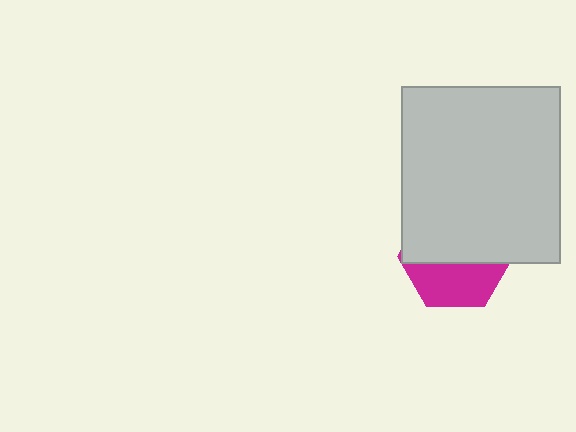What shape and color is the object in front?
The object in front is a light gray rectangle.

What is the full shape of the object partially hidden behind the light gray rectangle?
The partially hidden object is a magenta hexagon.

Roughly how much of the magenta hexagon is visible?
A small part of it is visible (roughly 42%).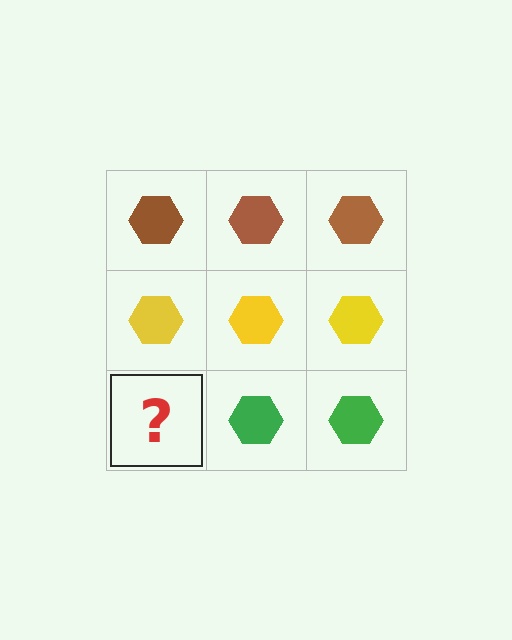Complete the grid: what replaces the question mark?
The question mark should be replaced with a green hexagon.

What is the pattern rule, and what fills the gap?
The rule is that each row has a consistent color. The gap should be filled with a green hexagon.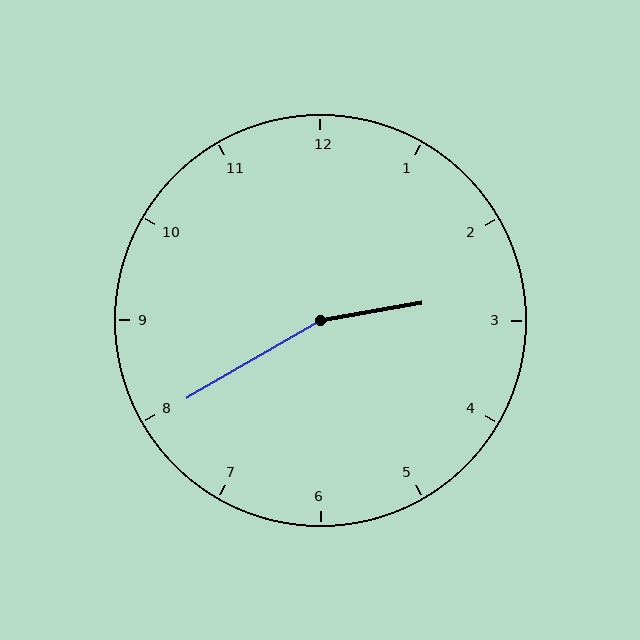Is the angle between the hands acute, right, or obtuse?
It is obtuse.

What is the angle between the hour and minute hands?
Approximately 160 degrees.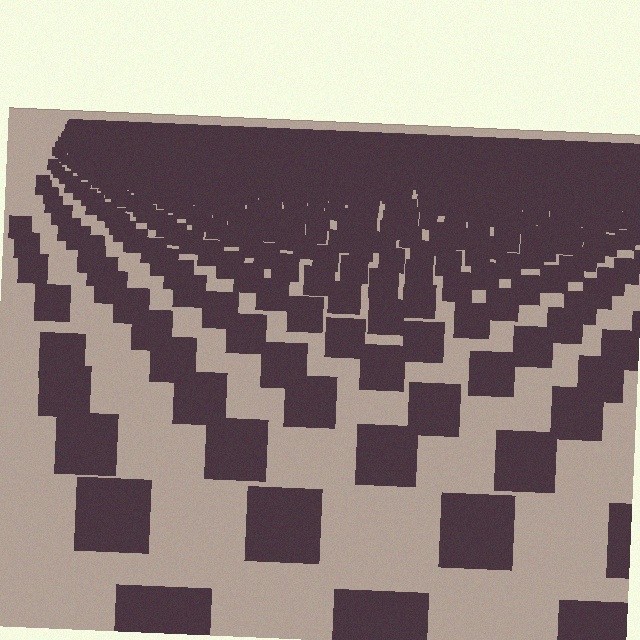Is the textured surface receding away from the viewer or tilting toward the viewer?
The surface is receding away from the viewer. Texture elements get smaller and denser toward the top.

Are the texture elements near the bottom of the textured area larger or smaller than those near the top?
Larger. Near the bottom, elements are closer to the viewer and appear at a bigger on-screen size.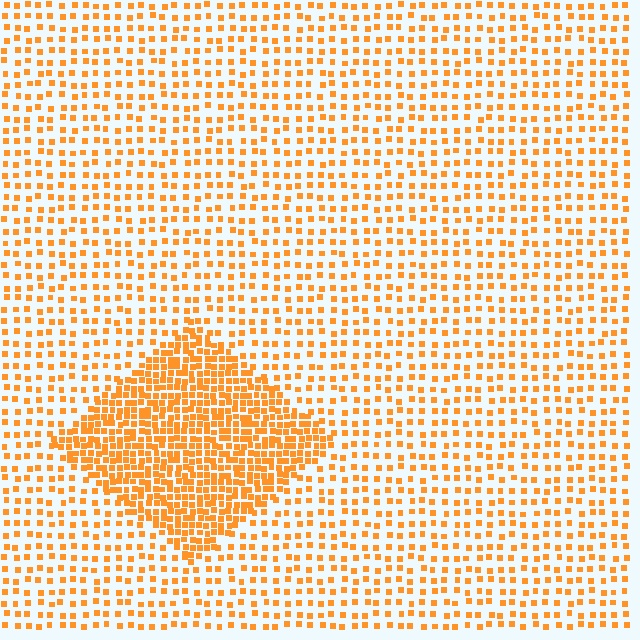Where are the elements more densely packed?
The elements are more densely packed inside the diamond boundary.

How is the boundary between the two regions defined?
The boundary is defined by a change in element density (approximately 2.4x ratio). All elements are the same color, size, and shape.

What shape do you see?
I see a diamond.